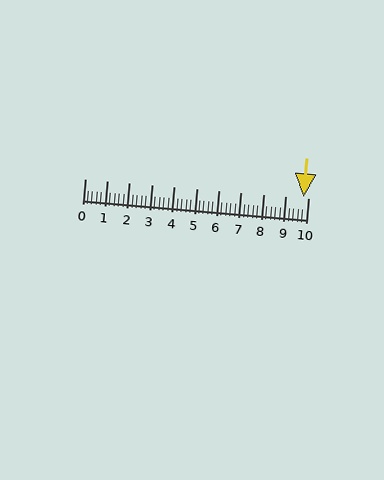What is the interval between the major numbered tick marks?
The major tick marks are spaced 1 units apart.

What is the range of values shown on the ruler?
The ruler shows values from 0 to 10.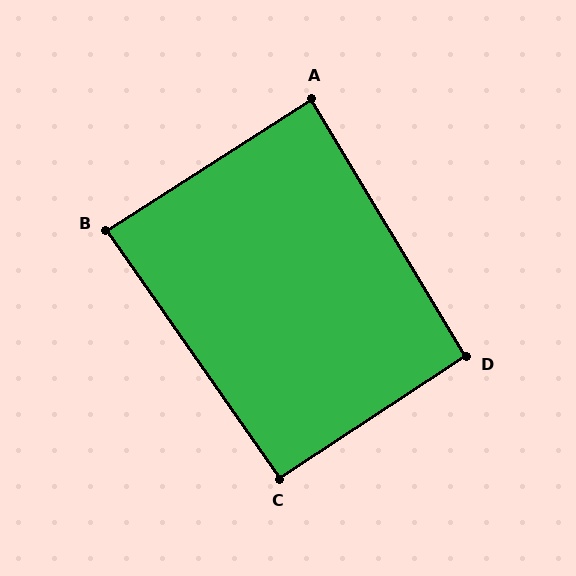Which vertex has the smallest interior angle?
B, at approximately 88 degrees.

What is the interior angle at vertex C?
Approximately 92 degrees (approximately right).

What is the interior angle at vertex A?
Approximately 88 degrees (approximately right).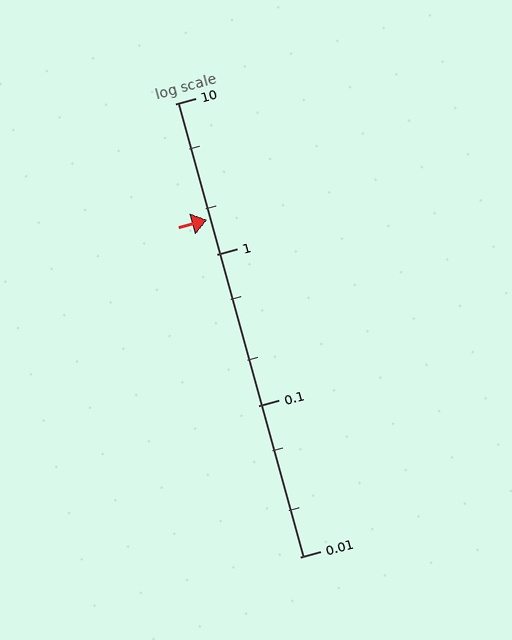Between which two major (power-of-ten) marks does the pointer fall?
The pointer is between 1 and 10.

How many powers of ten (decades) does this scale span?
The scale spans 3 decades, from 0.01 to 10.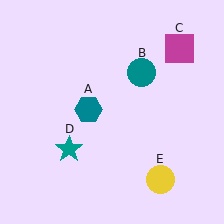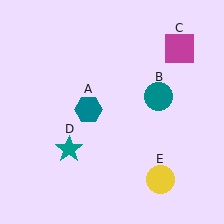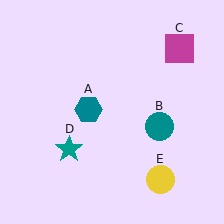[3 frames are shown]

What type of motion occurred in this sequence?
The teal circle (object B) rotated clockwise around the center of the scene.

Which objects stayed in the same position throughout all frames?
Teal hexagon (object A) and magenta square (object C) and teal star (object D) and yellow circle (object E) remained stationary.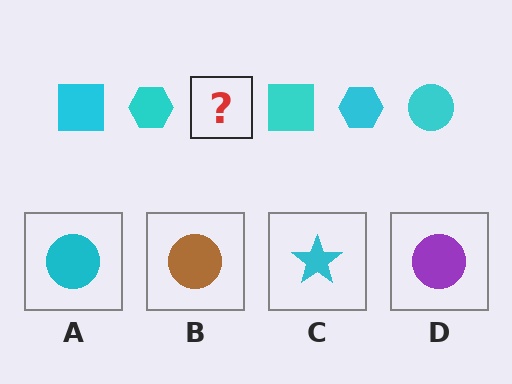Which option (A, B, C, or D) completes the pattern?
A.